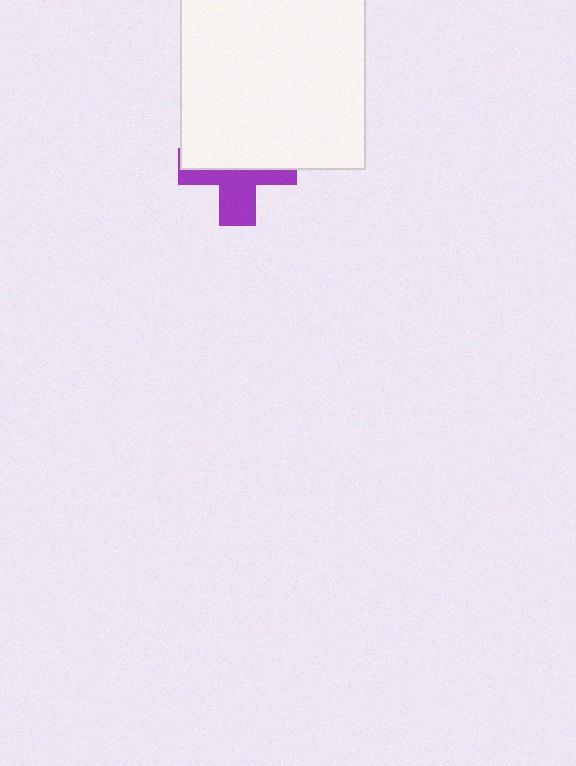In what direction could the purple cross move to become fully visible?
The purple cross could move down. That would shift it out from behind the white square entirely.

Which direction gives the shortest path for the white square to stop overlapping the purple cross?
Moving up gives the shortest separation.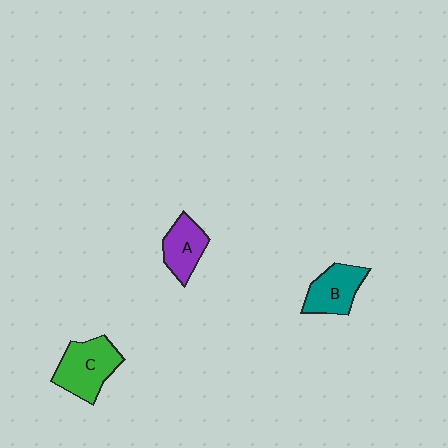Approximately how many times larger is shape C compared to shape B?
Approximately 1.3 times.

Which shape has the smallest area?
Shape A (purple).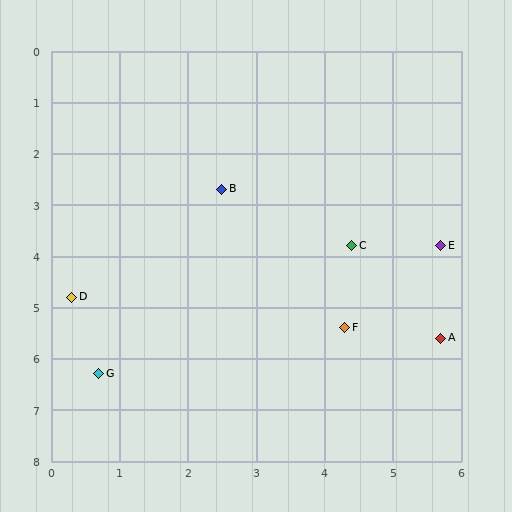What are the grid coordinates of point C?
Point C is at approximately (4.4, 3.8).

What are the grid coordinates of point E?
Point E is at approximately (5.7, 3.8).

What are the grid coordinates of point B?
Point B is at approximately (2.5, 2.7).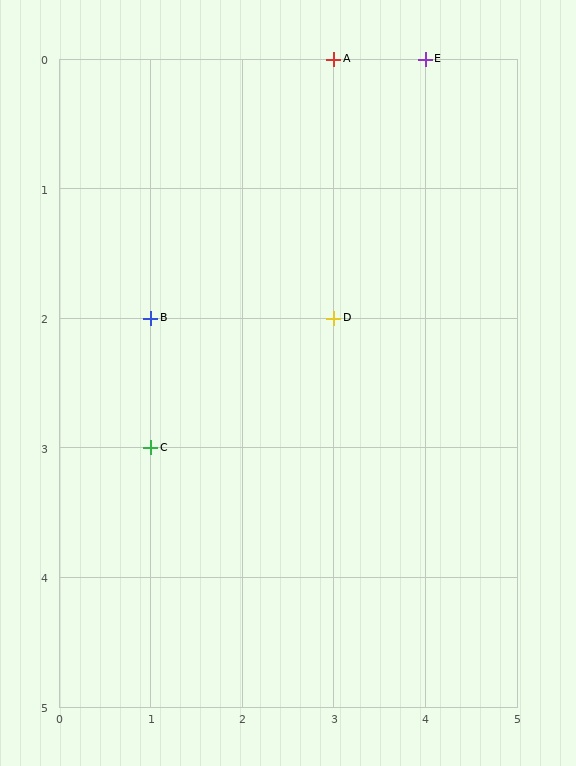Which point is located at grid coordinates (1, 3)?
Point C is at (1, 3).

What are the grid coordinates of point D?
Point D is at grid coordinates (3, 2).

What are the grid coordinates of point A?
Point A is at grid coordinates (3, 0).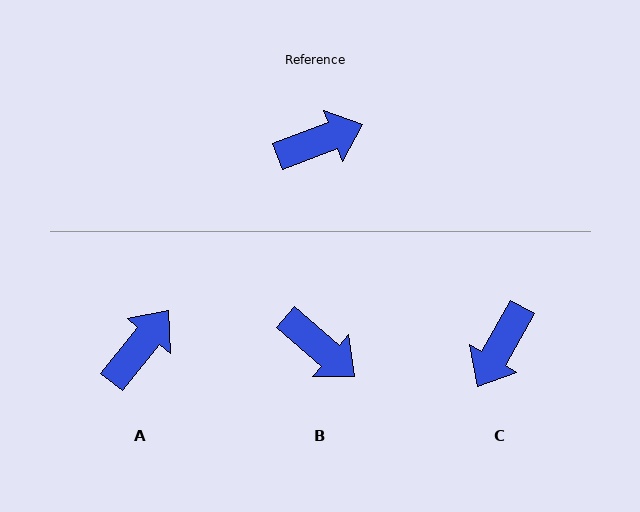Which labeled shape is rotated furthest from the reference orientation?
C, about 141 degrees away.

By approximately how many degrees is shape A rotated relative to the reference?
Approximately 31 degrees counter-clockwise.